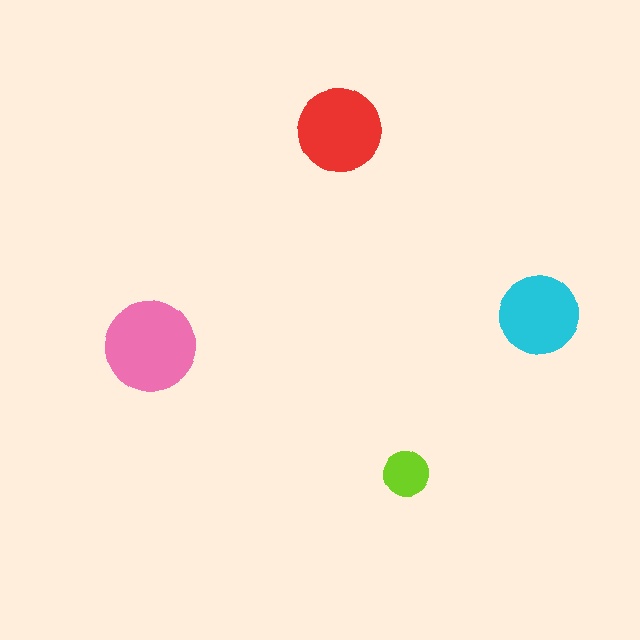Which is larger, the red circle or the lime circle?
The red one.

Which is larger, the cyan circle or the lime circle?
The cyan one.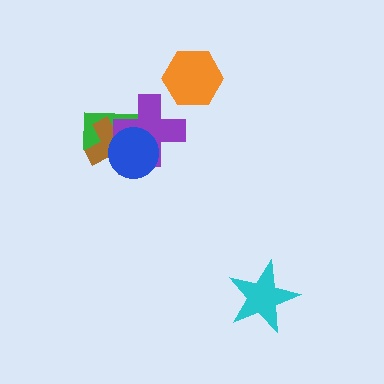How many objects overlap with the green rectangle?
3 objects overlap with the green rectangle.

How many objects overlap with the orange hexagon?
0 objects overlap with the orange hexagon.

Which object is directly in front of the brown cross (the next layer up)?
The purple cross is directly in front of the brown cross.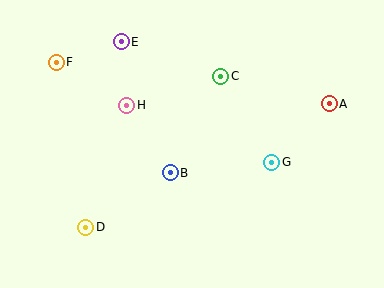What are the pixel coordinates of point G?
Point G is at (271, 162).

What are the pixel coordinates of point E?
Point E is at (121, 42).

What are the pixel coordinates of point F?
Point F is at (56, 62).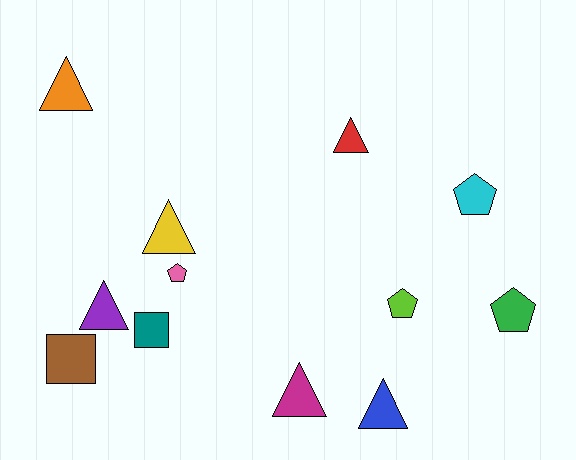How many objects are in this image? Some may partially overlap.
There are 12 objects.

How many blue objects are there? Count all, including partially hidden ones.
There is 1 blue object.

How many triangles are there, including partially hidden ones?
There are 6 triangles.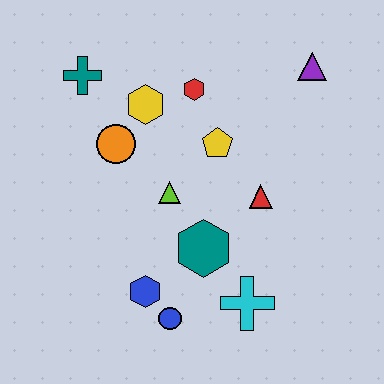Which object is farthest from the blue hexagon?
The purple triangle is farthest from the blue hexagon.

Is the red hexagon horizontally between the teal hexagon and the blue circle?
Yes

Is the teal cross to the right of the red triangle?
No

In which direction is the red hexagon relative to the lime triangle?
The red hexagon is above the lime triangle.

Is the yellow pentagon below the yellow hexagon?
Yes